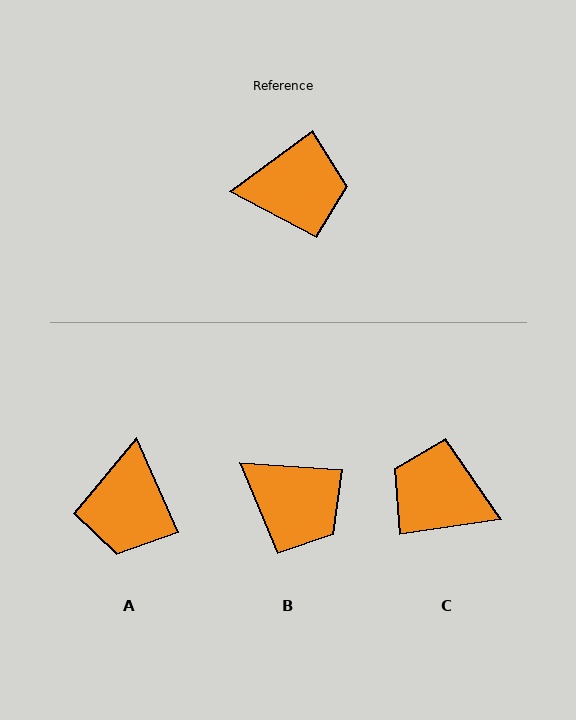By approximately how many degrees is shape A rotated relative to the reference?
Approximately 103 degrees clockwise.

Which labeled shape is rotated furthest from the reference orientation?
C, about 152 degrees away.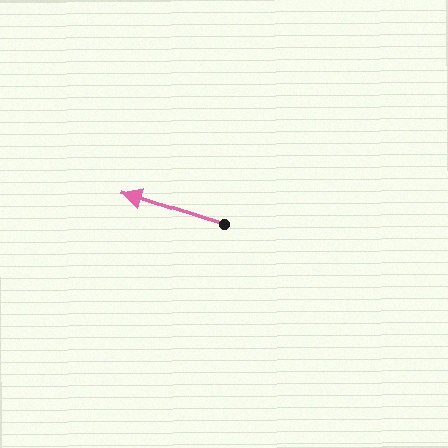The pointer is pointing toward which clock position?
Roughly 10 o'clock.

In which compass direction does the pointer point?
West.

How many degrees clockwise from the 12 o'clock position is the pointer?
Approximately 287 degrees.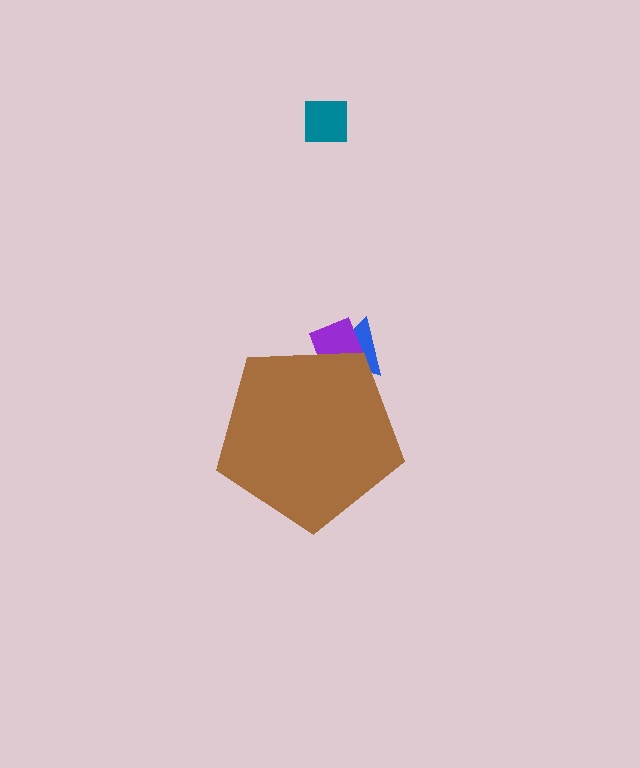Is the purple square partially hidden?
Yes, the purple square is partially hidden behind the brown pentagon.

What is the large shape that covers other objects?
A brown pentagon.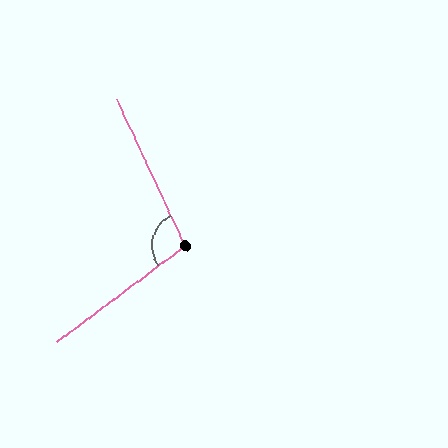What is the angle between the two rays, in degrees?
Approximately 102 degrees.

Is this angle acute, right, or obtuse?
It is obtuse.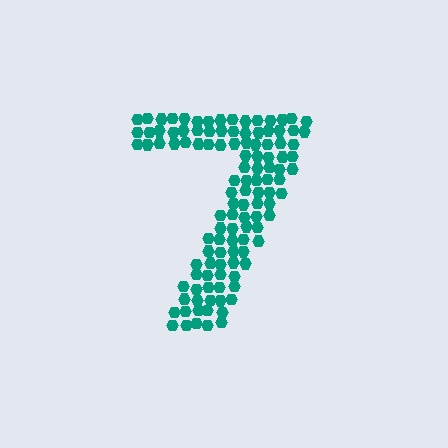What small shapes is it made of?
It is made of small hexagons.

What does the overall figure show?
The overall figure shows the digit 7.